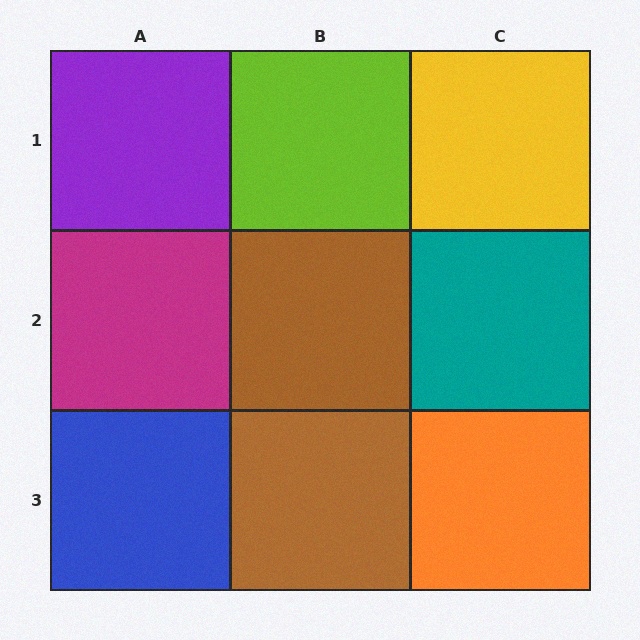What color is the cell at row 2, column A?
Magenta.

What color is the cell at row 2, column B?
Brown.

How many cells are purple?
1 cell is purple.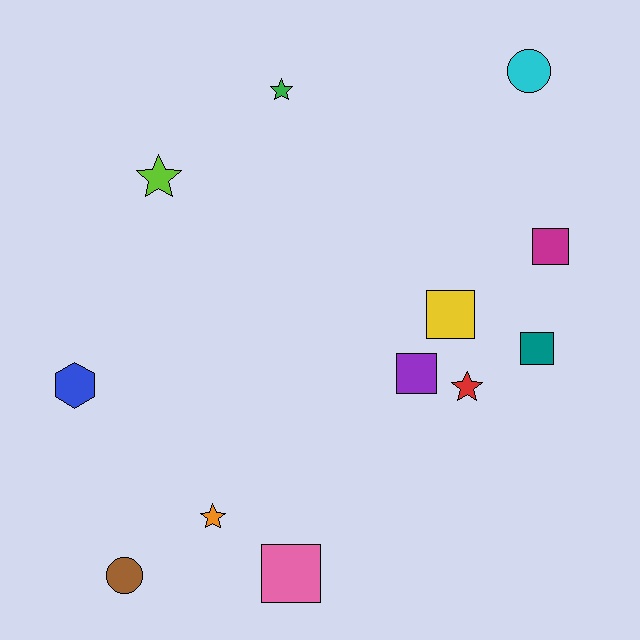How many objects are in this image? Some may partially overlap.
There are 12 objects.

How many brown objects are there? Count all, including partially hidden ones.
There is 1 brown object.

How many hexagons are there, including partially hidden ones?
There is 1 hexagon.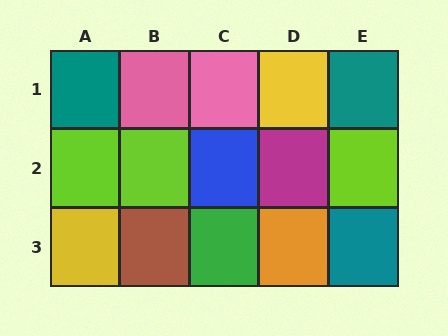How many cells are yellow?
2 cells are yellow.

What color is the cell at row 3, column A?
Yellow.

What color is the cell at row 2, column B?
Lime.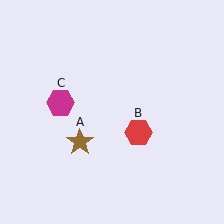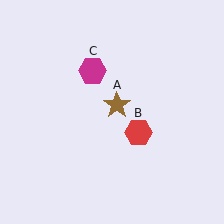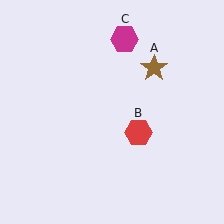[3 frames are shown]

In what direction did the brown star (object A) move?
The brown star (object A) moved up and to the right.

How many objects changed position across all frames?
2 objects changed position: brown star (object A), magenta hexagon (object C).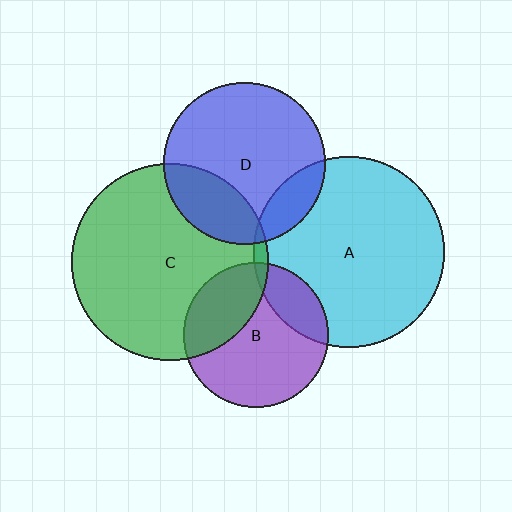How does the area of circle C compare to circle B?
Approximately 1.8 times.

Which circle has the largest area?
Circle C (green).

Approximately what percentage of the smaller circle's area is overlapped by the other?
Approximately 25%.